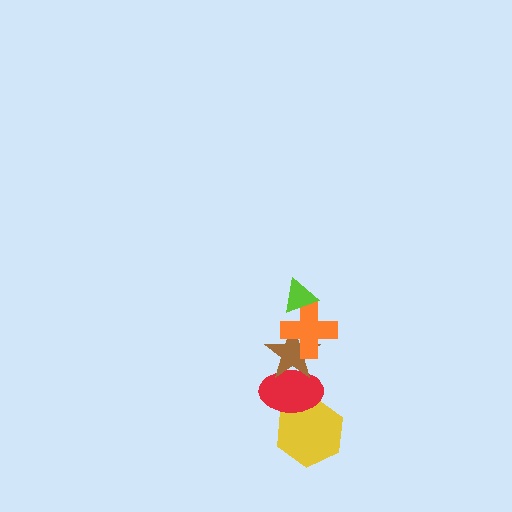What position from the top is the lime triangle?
The lime triangle is 1st from the top.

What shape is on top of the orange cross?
The lime triangle is on top of the orange cross.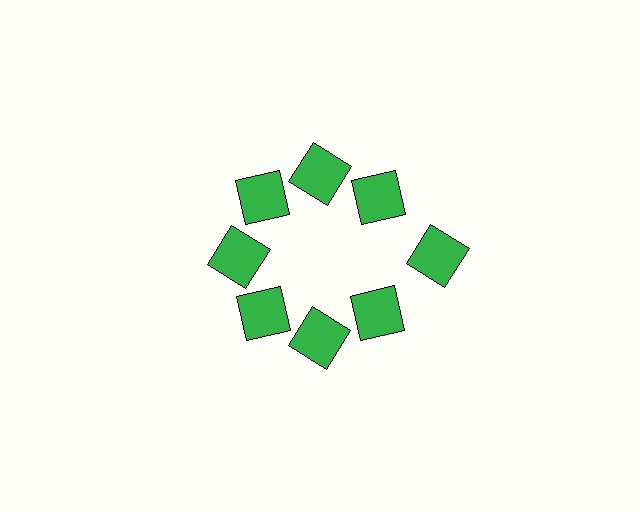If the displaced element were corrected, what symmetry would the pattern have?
It would have 8-fold rotational symmetry — the pattern would map onto itself every 45 degrees.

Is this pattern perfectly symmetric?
No. The 8 green squares are arranged in a ring, but one element near the 3 o'clock position is pushed outward from the center, breaking the 8-fold rotational symmetry.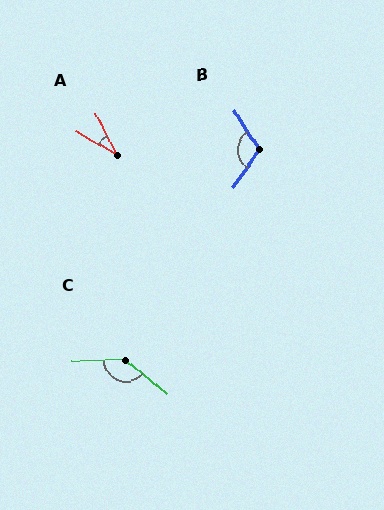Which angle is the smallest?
A, at approximately 33 degrees.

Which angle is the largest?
C, at approximately 140 degrees.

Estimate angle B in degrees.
Approximately 114 degrees.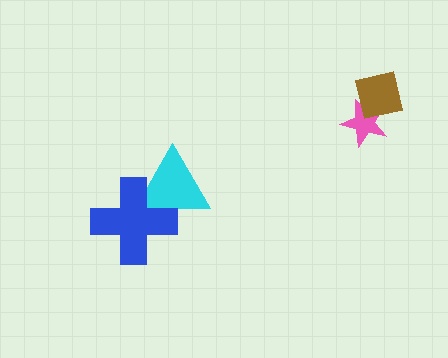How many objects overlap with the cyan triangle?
1 object overlaps with the cyan triangle.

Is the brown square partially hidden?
No, no other shape covers it.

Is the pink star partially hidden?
Yes, it is partially covered by another shape.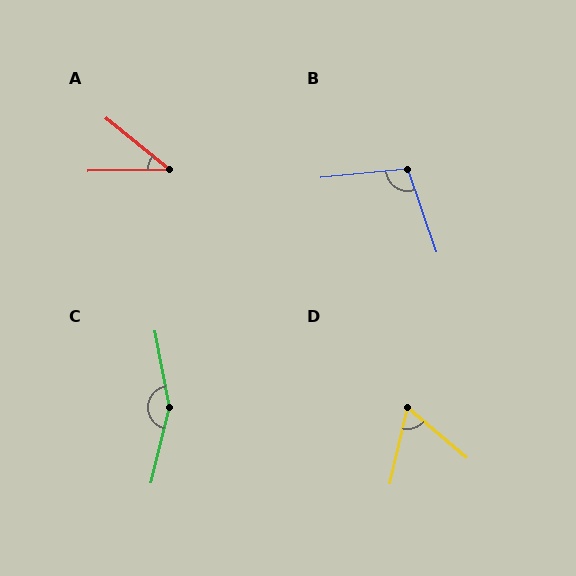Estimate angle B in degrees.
Approximately 104 degrees.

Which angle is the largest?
C, at approximately 155 degrees.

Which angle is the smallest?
A, at approximately 40 degrees.